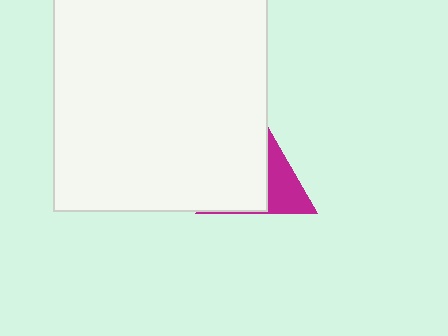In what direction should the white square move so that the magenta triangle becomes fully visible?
The white square should move left. That is the shortest direction to clear the overlap and leave the magenta triangle fully visible.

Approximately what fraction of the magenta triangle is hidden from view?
Roughly 64% of the magenta triangle is hidden behind the white square.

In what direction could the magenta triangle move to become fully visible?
The magenta triangle could move right. That would shift it out from behind the white square entirely.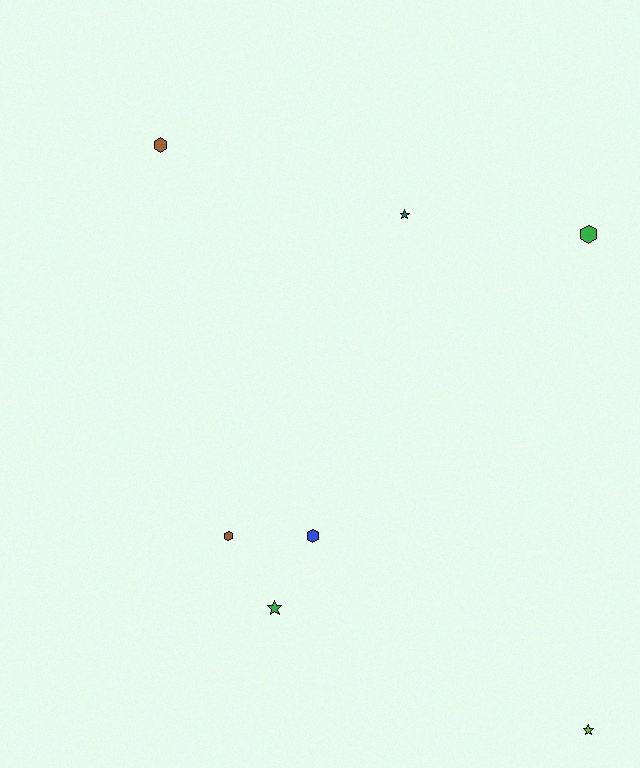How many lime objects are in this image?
There is 1 lime object.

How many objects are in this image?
There are 7 objects.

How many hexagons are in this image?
There are 4 hexagons.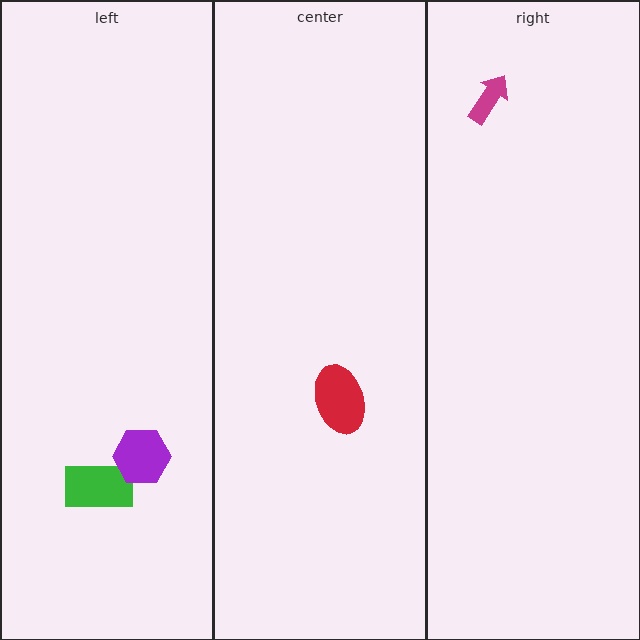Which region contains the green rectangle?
The left region.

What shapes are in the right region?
The magenta arrow.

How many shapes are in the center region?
1.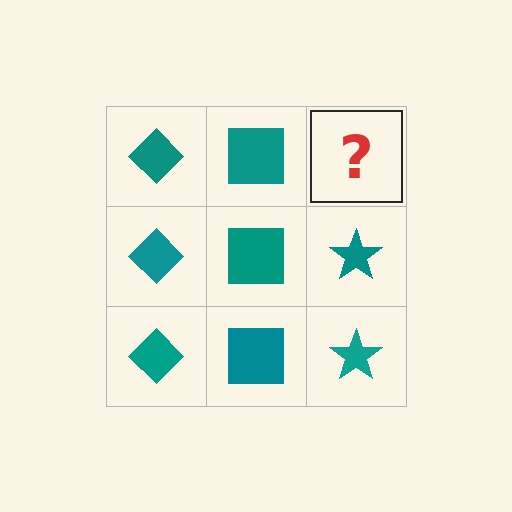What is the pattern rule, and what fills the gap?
The rule is that each column has a consistent shape. The gap should be filled with a teal star.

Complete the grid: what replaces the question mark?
The question mark should be replaced with a teal star.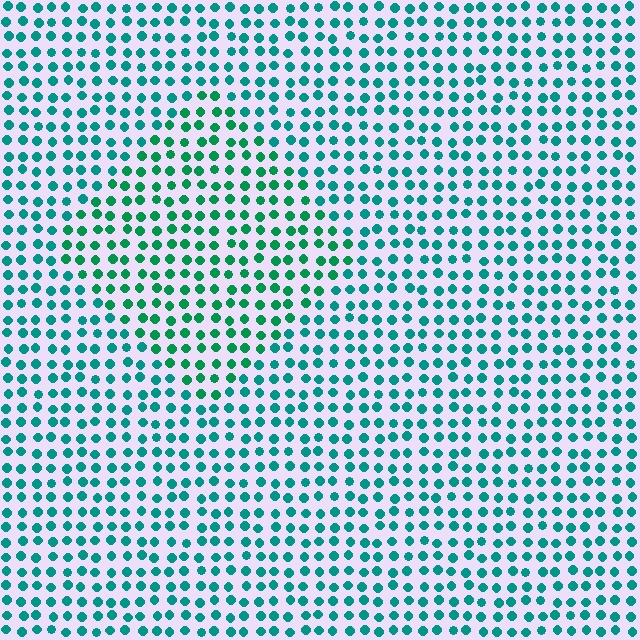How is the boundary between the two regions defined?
The boundary is defined purely by a slight shift in hue (about 24 degrees). Spacing, size, and orientation are identical on both sides.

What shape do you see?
I see a diamond.